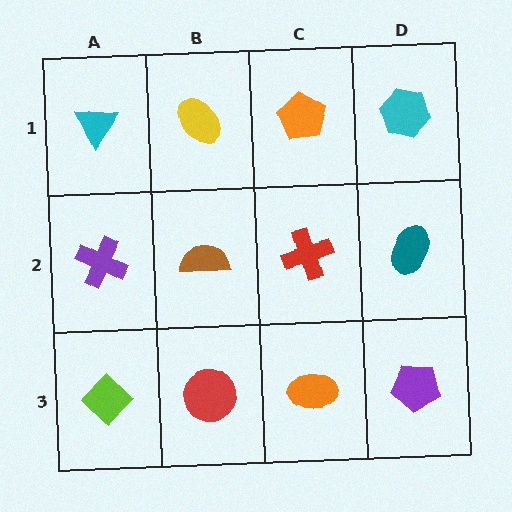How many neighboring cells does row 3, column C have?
3.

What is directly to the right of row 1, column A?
A yellow ellipse.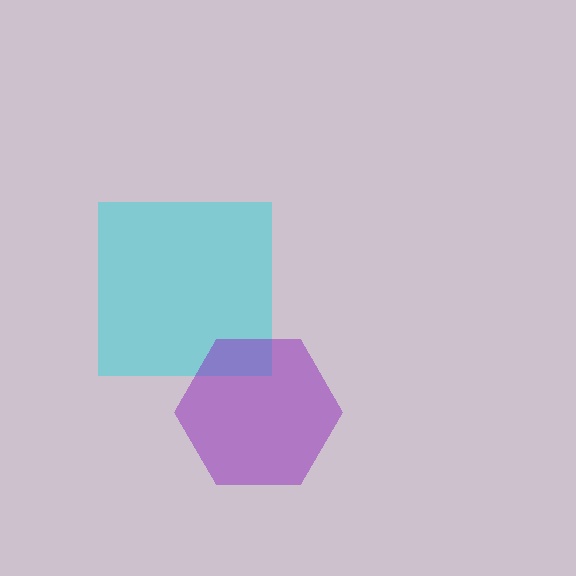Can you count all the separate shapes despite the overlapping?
Yes, there are 2 separate shapes.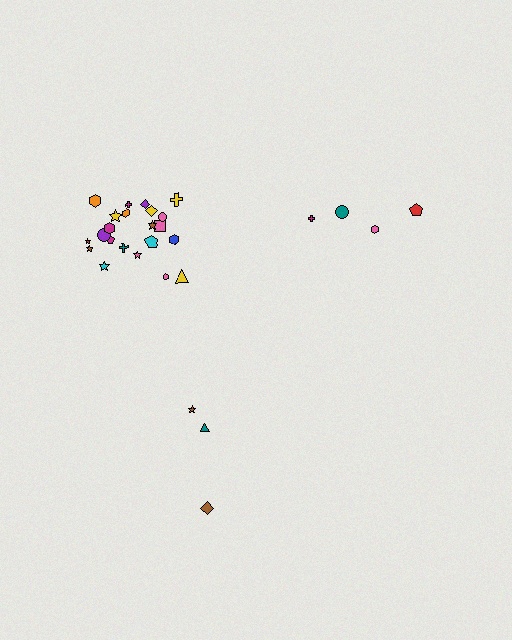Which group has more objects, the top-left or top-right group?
The top-left group.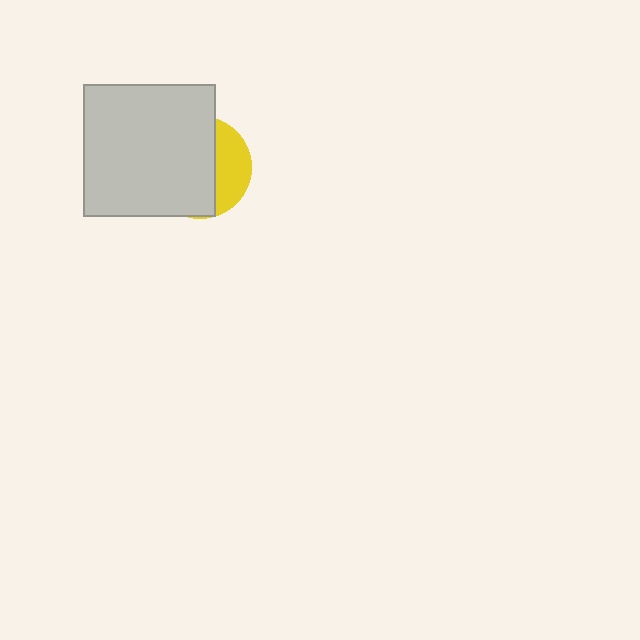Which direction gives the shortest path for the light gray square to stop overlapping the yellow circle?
Moving left gives the shortest separation.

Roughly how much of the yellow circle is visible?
A small part of it is visible (roughly 31%).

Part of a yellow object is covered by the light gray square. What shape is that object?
It is a circle.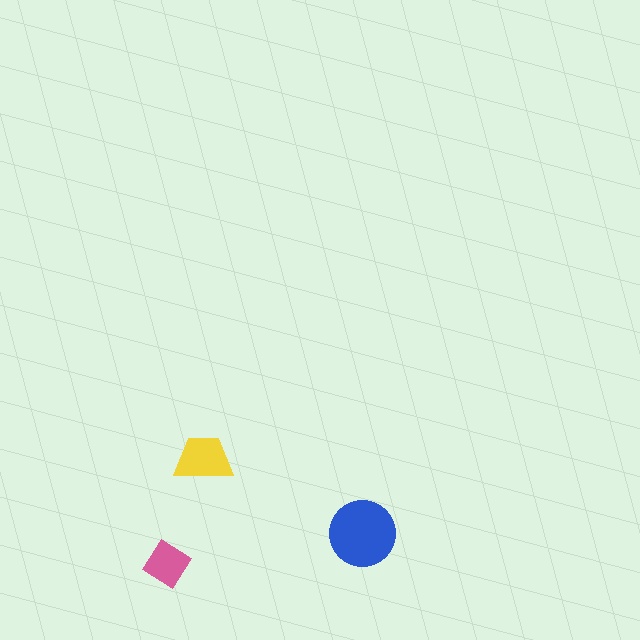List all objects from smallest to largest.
The pink diamond, the yellow trapezoid, the blue circle.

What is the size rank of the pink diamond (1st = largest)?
3rd.